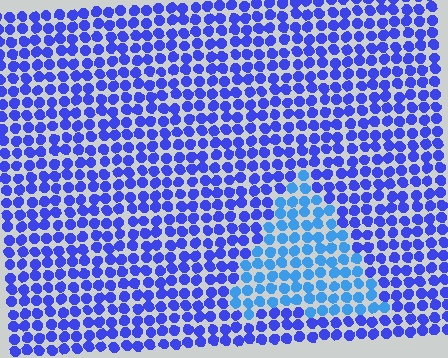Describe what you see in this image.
The image is filled with small blue elements in a uniform arrangement. A triangle-shaped region is visible where the elements are tinted to a slightly different hue, forming a subtle color boundary.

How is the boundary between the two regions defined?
The boundary is defined purely by a slight shift in hue (about 31 degrees). Spacing, size, and orientation are identical on both sides.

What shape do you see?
I see a triangle.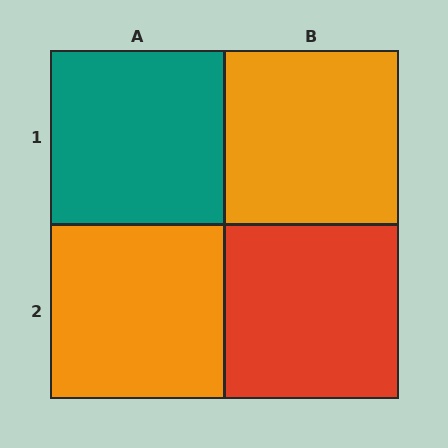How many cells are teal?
1 cell is teal.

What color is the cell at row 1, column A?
Teal.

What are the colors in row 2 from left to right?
Orange, red.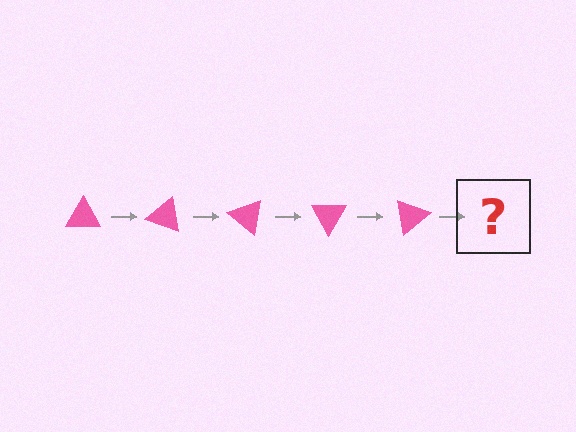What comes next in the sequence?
The next element should be a pink triangle rotated 100 degrees.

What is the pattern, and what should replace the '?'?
The pattern is that the triangle rotates 20 degrees each step. The '?' should be a pink triangle rotated 100 degrees.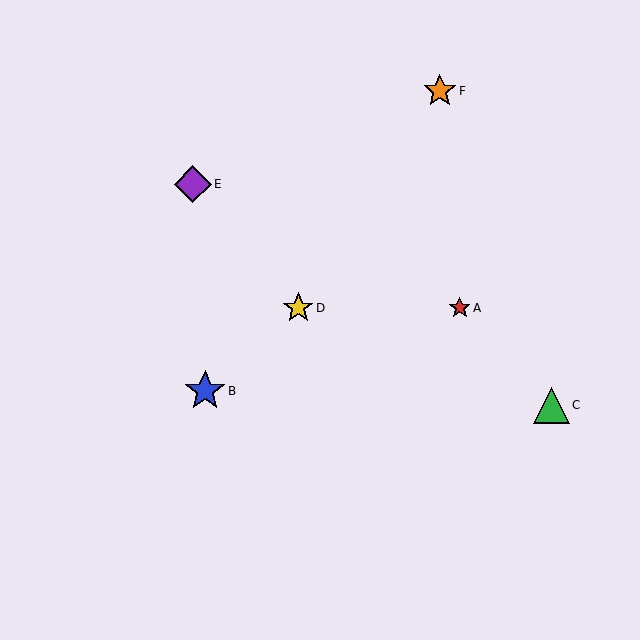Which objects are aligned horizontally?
Objects A, D are aligned horizontally.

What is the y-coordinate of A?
Object A is at y≈308.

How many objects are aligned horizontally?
2 objects (A, D) are aligned horizontally.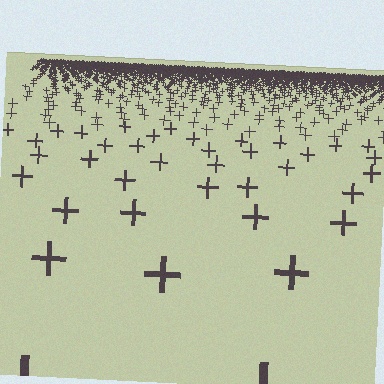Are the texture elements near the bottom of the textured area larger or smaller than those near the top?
Larger. Near the bottom, elements are closer to the viewer and appear at a bigger on-screen size.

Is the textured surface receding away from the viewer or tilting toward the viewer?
The surface is receding away from the viewer. Texture elements get smaller and denser toward the top.